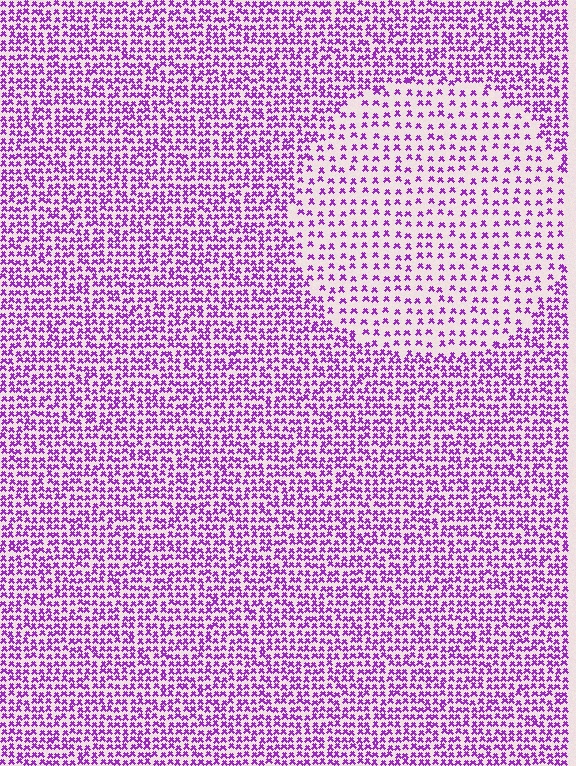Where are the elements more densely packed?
The elements are more densely packed outside the circle boundary.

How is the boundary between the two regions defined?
The boundary is defined by a change in element density (approximately 2.1x ratio). All elements are the same color, size, and shape.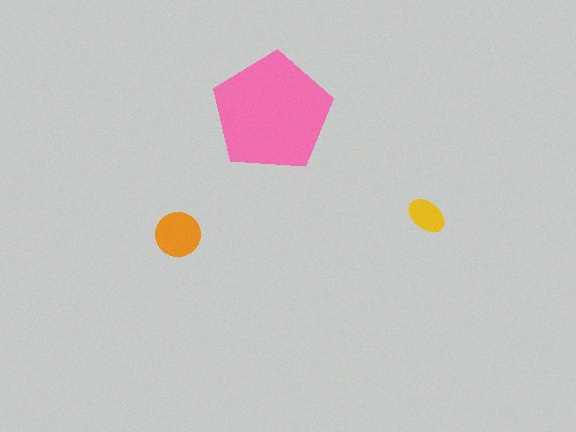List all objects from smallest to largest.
The yellow ellipse, the orange circle, the pink pentagon.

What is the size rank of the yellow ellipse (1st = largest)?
3rd.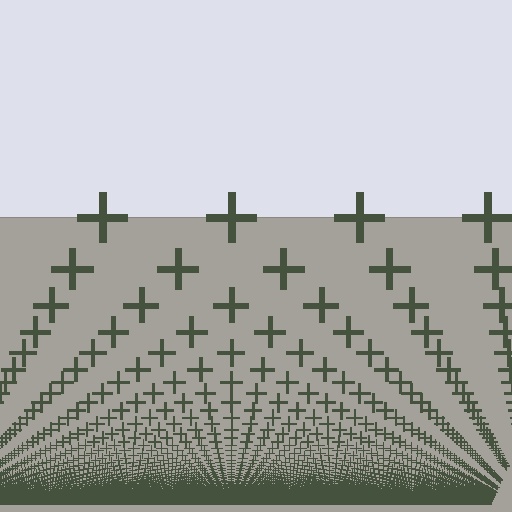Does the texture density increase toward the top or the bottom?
Density increases toward the bottom.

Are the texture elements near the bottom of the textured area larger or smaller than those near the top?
Smaller. The gradient is inverted — elements near the bottom are smaller and denser.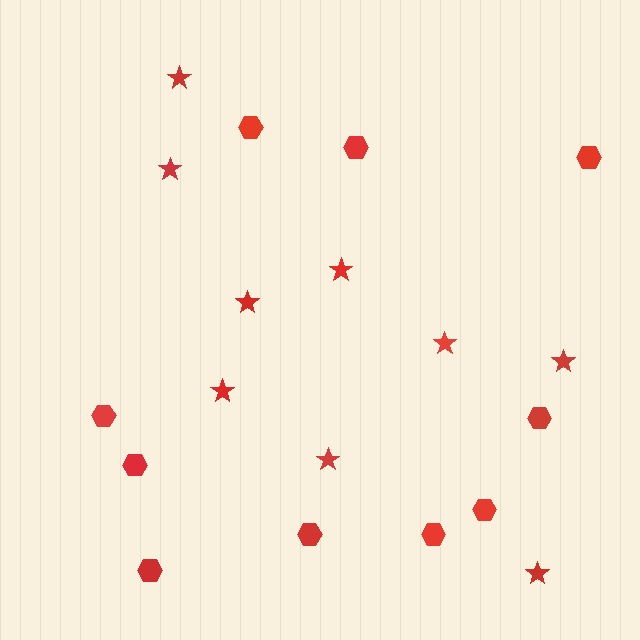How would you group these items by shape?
There are 2 groups: one group of hexagons (10) and one group of stars (9).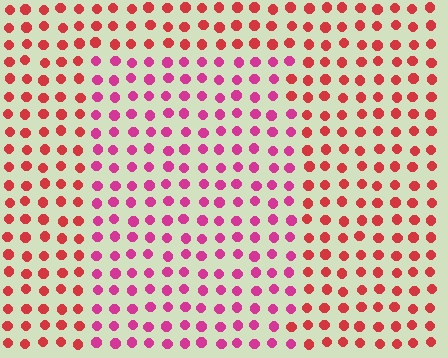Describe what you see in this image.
The image is filled with small red elements in a uniform arrangement. A rectangle-shaped region is visible where the elements are tinted to a slightly different hue, forming a subtle color boundary.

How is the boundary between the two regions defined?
The boundary is defined purely by a slight shift in hue (about 33 degrees). Spacing, size, and orientation are identical on both sides.